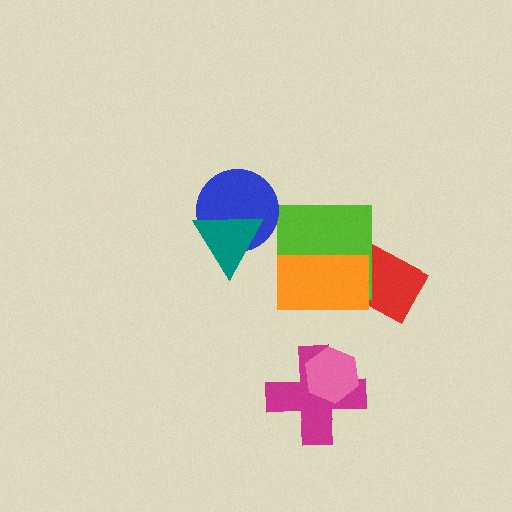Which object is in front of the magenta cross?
The pink hexagon is in front of the magenta cross.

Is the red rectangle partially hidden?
Yes, it is partially covered by another shape.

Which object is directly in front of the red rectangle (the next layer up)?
The lime square is directly in front of the red rectangle.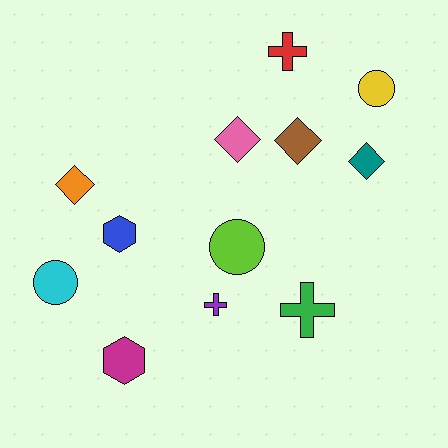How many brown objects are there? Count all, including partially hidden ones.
There is 1 brown object.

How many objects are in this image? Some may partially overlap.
There are 12 objects.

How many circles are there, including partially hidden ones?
There are 3 circles.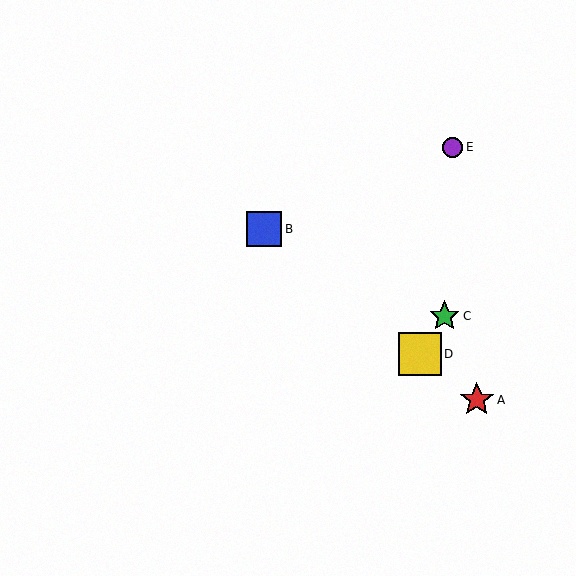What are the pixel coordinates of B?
Object B is at (264, 229).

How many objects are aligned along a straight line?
3 objects (A, B, D) are aligned along a straight line.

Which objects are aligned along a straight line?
Objects A, B, D are aligned along a straight line.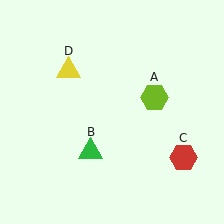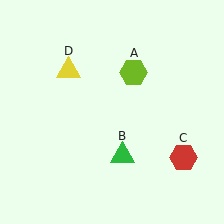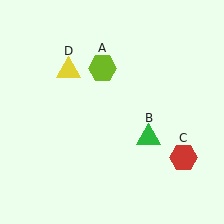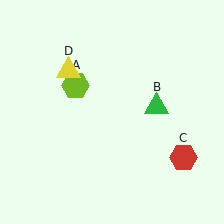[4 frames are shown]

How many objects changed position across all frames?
2 objects changed position: lime hexagon (object A), green triangle (object B).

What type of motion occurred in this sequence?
The lime hexagon (object A), green triangle (object B) rotated counterclockwise around the center of the scene.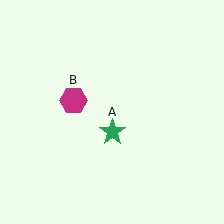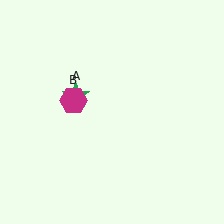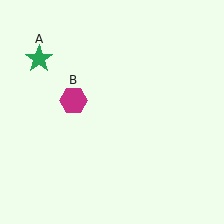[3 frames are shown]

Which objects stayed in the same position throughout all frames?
Magenta hexagon (object B) remained stationary.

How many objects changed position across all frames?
1 object changed position: green star (object A).